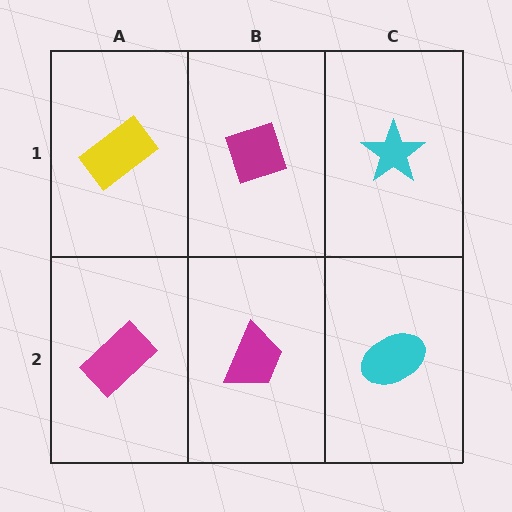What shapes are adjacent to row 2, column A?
A yellow rectangle (row 1, column A), a magenta trapezoid (row 2, column B).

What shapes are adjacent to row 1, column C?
A cyan ellipse (row 2, column C), a magenta diamond (row 1, column B).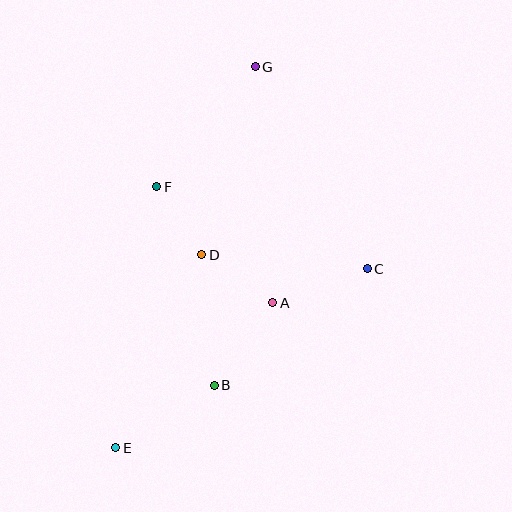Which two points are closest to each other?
Points D and F are closest to each other.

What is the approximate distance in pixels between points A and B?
The distance between A and B is approximately 101 pixels.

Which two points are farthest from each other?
Points E and G are farthest from each other.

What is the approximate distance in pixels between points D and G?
The distance between D and G is approximately 195 pixels.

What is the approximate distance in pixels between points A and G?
The distance between A and G is approximately 237 pixels.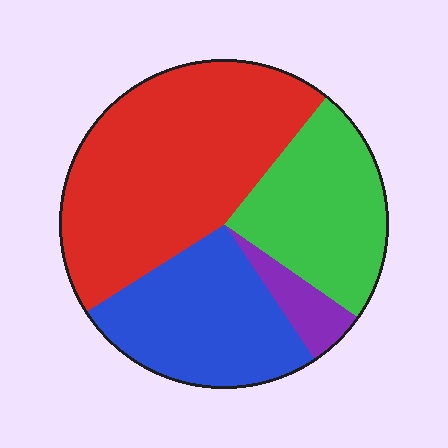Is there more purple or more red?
Red.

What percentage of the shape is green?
Green takes up about one quarter (1/4) of the shape.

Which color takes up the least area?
Purple, at roughly 5%.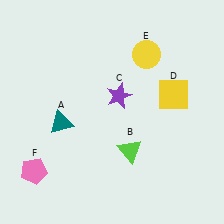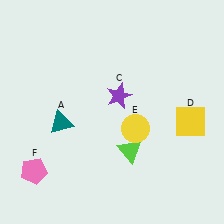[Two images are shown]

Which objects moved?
The objects that moved are: the yellow square (D), the yellow circle (E).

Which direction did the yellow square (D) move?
The yellow square (D) moved down.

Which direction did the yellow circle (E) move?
The yellow circle (E) moved down.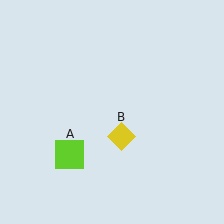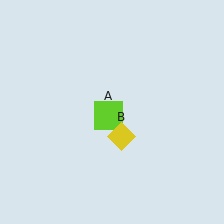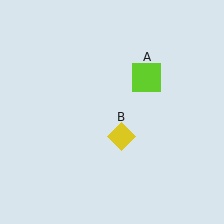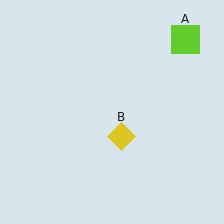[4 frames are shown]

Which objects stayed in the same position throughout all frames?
Yellow diamond (object B) remained stationary.